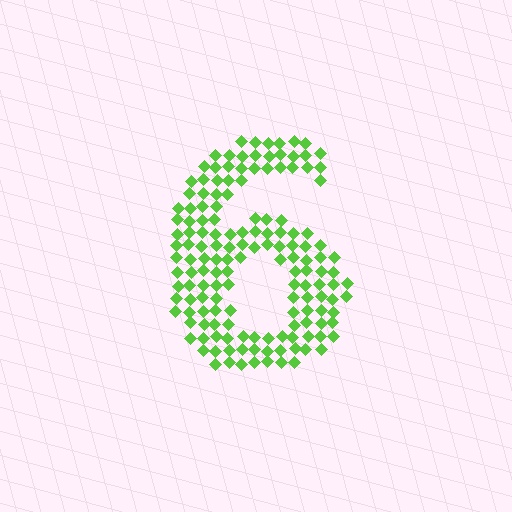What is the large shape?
The large shape is the digit 6.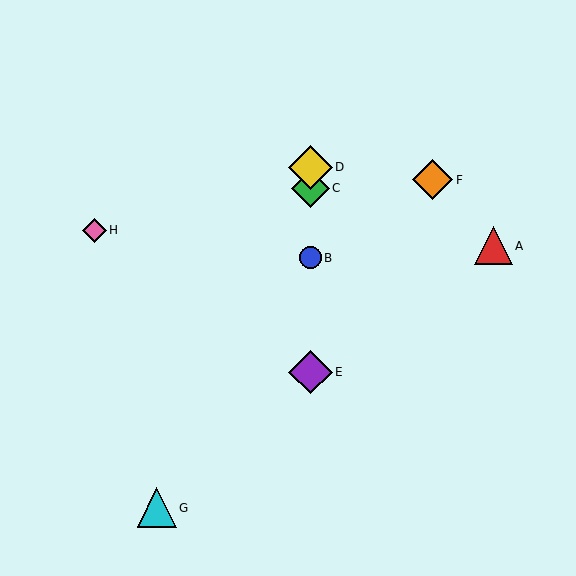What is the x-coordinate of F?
Object F is at x≈432.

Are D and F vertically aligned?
No, D is at x≈310 and F is at x≈432.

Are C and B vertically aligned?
Yes, both are at x≈310.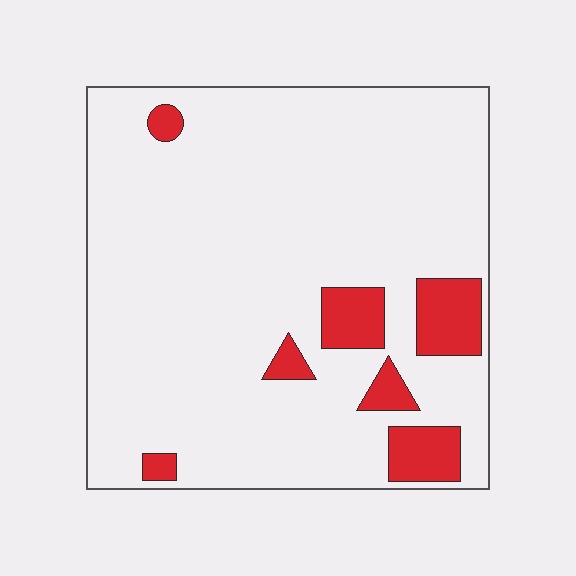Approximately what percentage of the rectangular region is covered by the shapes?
Approximately 10%.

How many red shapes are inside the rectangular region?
7.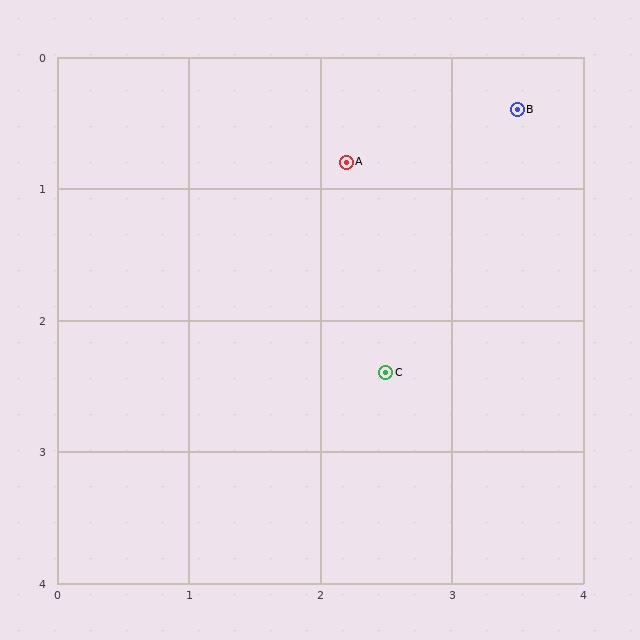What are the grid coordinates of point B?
Point B is at approximately (3.5, 0.4).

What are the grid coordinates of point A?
Point A is at approximately (2.2, 0.8).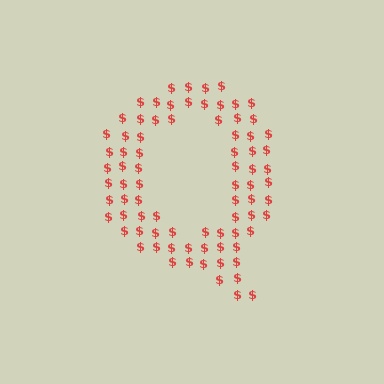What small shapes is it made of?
It is made of small dollar signs.